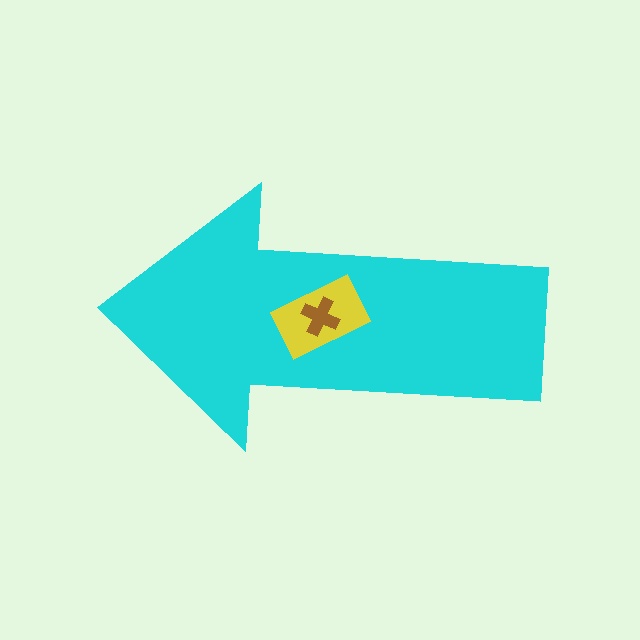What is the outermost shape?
The cyan arrow.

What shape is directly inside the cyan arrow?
The yellow rectangle.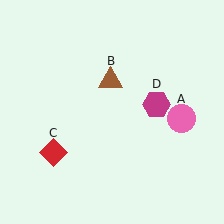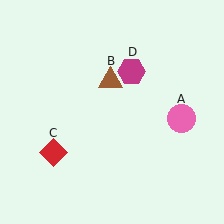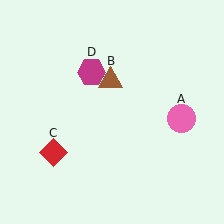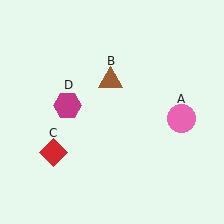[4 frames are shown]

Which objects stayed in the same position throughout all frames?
Pink circle (object A) and brown triangle (object B) and red diamond (object C) remained stationary.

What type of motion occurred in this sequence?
The magenta hexagon (object D) rotated counterclockwise around the center of the scene.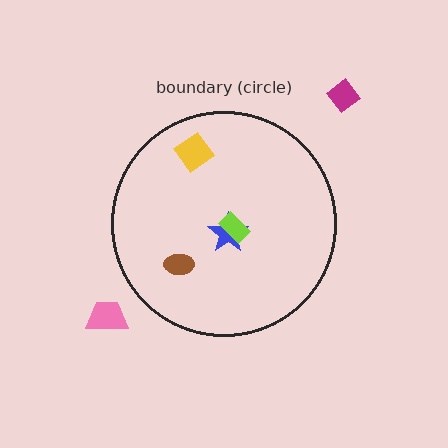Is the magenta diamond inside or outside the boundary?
Outside.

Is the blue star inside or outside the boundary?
Inside.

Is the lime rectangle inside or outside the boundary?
Inside.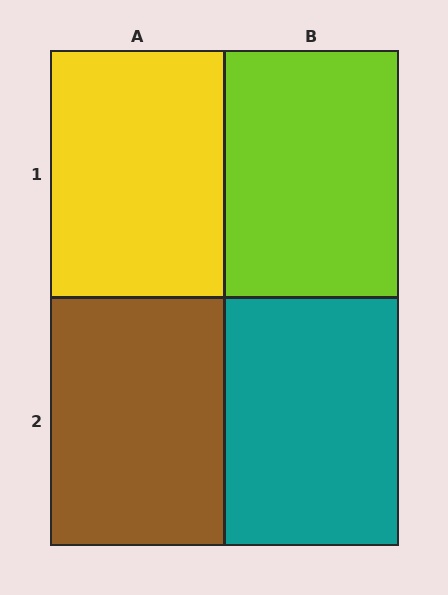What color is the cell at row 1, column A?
Yellow.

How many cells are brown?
1 cell is brown.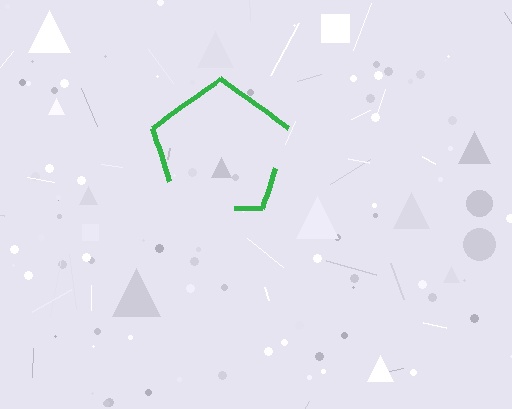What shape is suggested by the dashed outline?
The dashed outline suggests a pentagon.